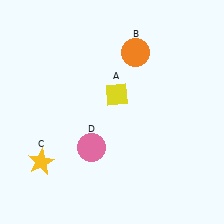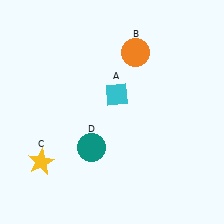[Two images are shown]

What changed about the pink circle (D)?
In Image 1, D is pink. In Image 2, it changed to teal.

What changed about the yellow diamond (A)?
In Image 1, A is yellow. In Image 2, it changed to cyan.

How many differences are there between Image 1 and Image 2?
There are 2 differences between the two images.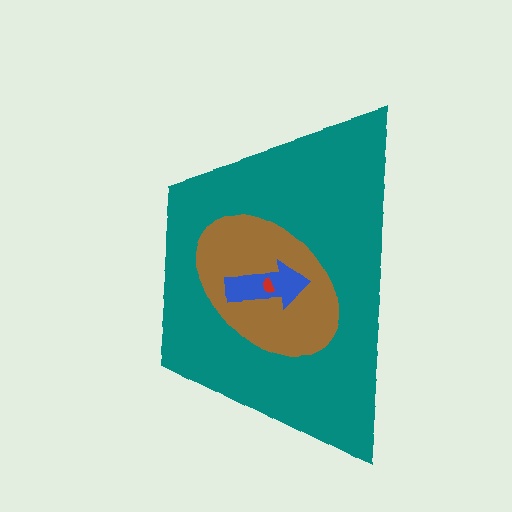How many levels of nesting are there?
4.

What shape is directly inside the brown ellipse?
The blue arrow.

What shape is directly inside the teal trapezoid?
The brown ellipse.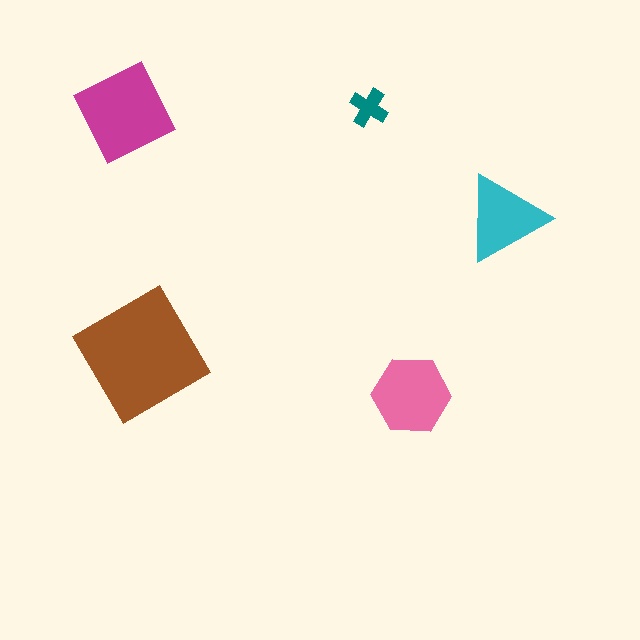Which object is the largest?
The brown diamond.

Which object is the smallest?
The teal cross.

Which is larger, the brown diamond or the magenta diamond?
The brown diamond.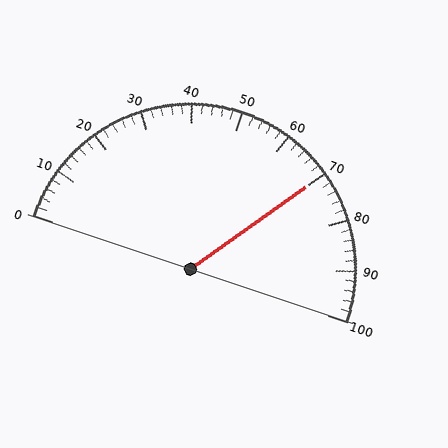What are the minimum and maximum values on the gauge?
The gauge ranges from 0 to 100.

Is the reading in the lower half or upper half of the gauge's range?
The reading is in the upper half of the range (0 to 100).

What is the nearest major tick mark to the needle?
The nearest major tick mark is 70.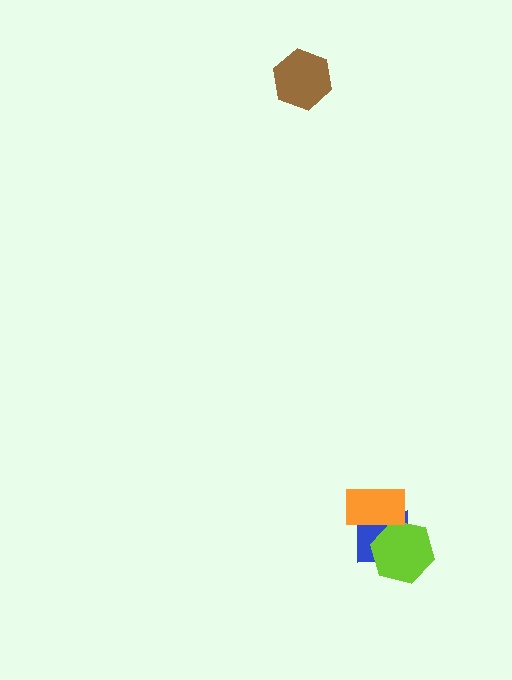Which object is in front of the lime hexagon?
The orange rectangle is in front of the lime hexagon.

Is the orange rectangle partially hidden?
No, no other shape covers it.